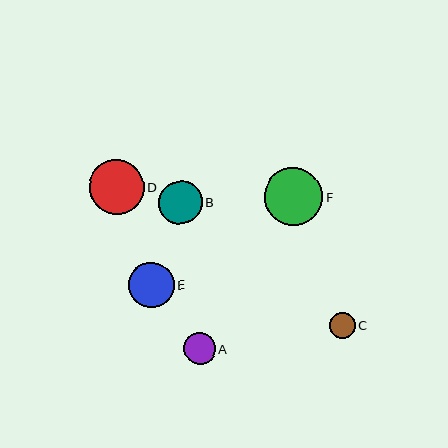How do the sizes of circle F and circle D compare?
Circle F and circle D are approximately the same size.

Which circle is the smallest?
Circle C is the smallest with a size of approximately 26 pixels.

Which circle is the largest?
Circle F is the largest with a size of approximately 58 pixels.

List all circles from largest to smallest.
From largest to smallest: F, D, E, B, A, C.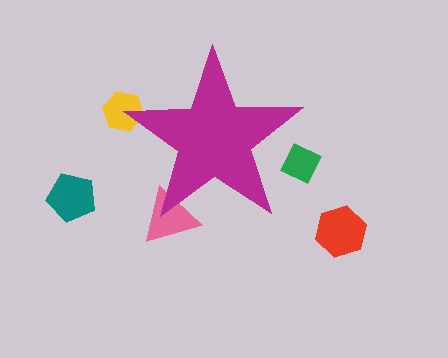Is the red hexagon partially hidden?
No, the red hexagon is fully visible.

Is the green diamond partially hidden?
Yes, the green diamond is partially hidden behind the magenta star.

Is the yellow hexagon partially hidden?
Yes, the yellow hexagon is partially hidden behind the magenta star.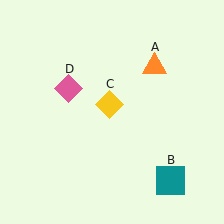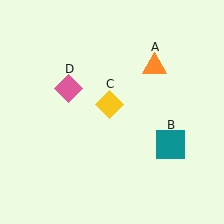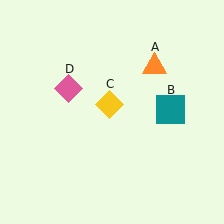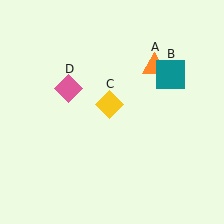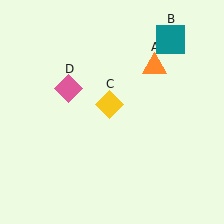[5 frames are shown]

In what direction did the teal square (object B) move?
The teal square (object B) moved up.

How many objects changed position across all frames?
1 object changed position: teal square (object B).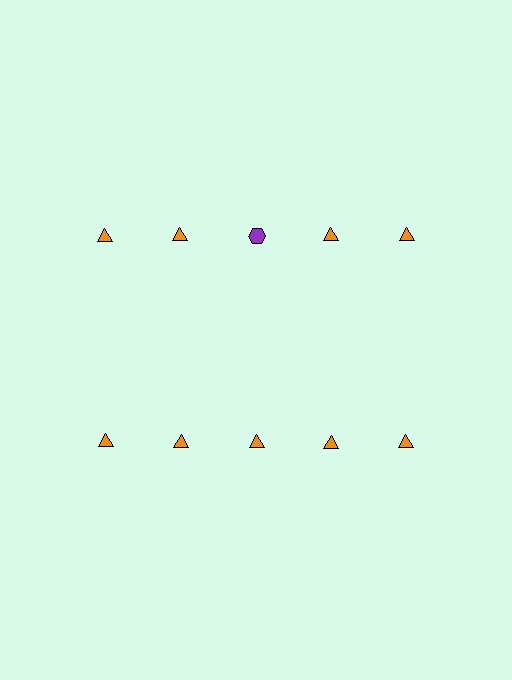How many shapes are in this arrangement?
There are 10 shapes arranged in a grid pattern.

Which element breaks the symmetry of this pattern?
The purple hexagon in the top row, center column breaks the symmetry. All other shapes are orange triangles.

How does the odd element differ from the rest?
It differs in both color (purple instead of orange) and shape (hexagon instead of triangle).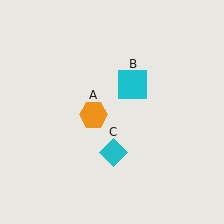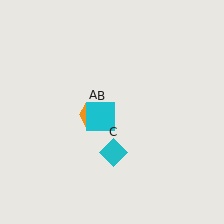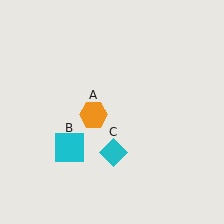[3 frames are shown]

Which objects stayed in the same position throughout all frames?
Orange hexagon (object A) and cyan diamond (object C) remained stationary.